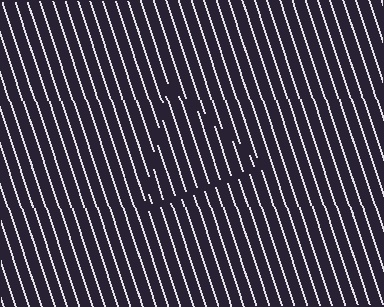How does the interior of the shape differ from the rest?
The interior of the shape contains the same grating, shifted by half a period — the contour is defined by the phase discontinuity where line-ends from the inner and outer gratings abut.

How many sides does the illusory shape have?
3 sides — the line-ends trace a triangle.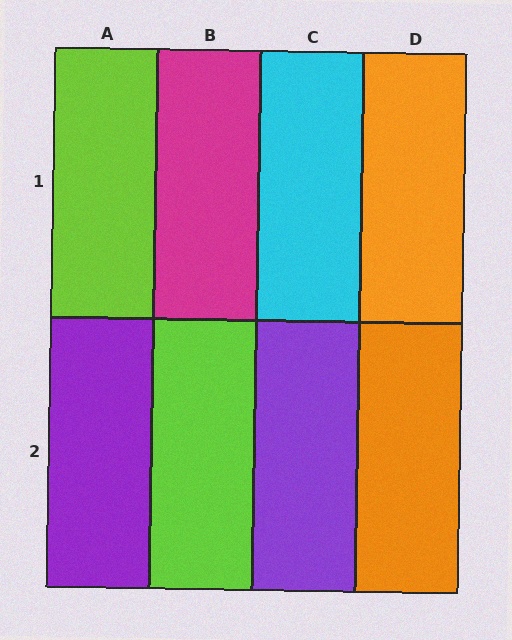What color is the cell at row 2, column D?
Orange.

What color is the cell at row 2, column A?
Purple.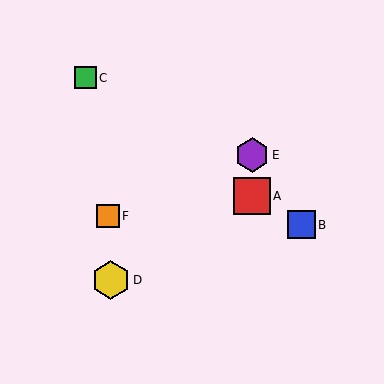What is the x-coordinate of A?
Object A is at x≈252.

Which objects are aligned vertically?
Objects A, E are aligned vertically.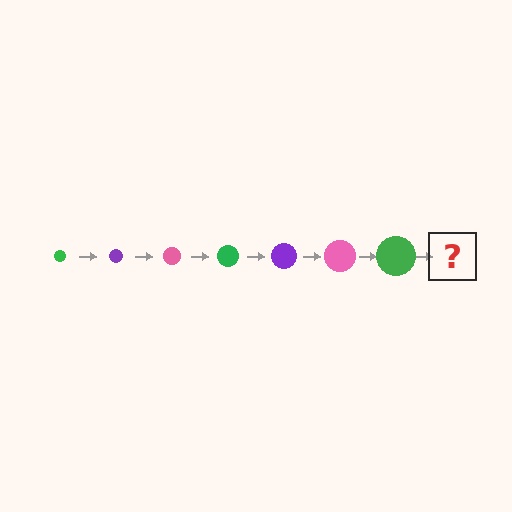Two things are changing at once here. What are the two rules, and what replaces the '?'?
The two rules are that the circle grows larger each step and the color cycles through green, purple, and pink. The '?' should be a purple circle, larger than the previous one.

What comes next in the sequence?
The next element should be a purple circle, larger than the previous one.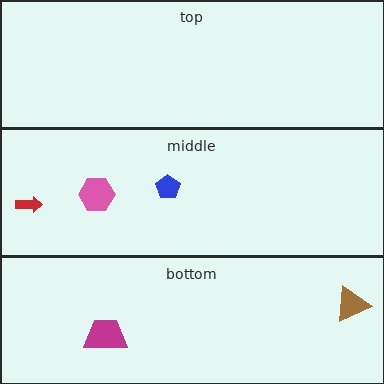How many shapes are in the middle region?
3.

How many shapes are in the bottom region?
2.